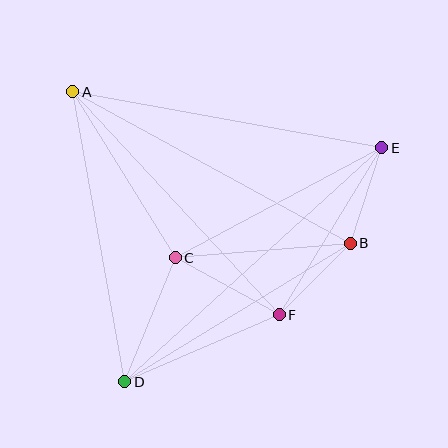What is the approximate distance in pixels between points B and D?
The distance between B and D is approximately 264 pixels.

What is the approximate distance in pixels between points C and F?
The distance between C and F is approximately 119 pixels.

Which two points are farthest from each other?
Points D and E are farthest from each other.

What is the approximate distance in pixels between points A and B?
The distance between A and B is approximately 316 pixels.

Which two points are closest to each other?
Points B and E are closest to each other.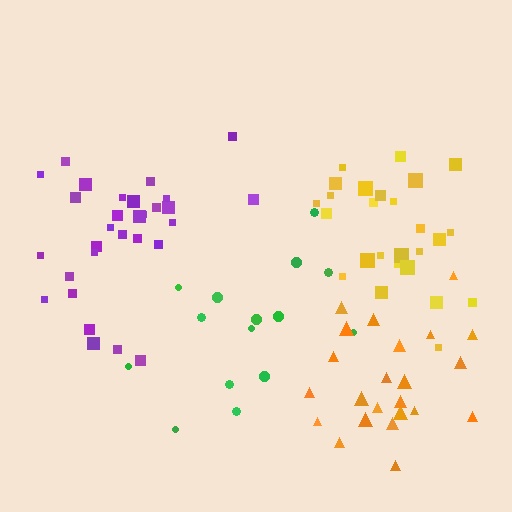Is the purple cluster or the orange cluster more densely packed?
Orange.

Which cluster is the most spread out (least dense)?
Green.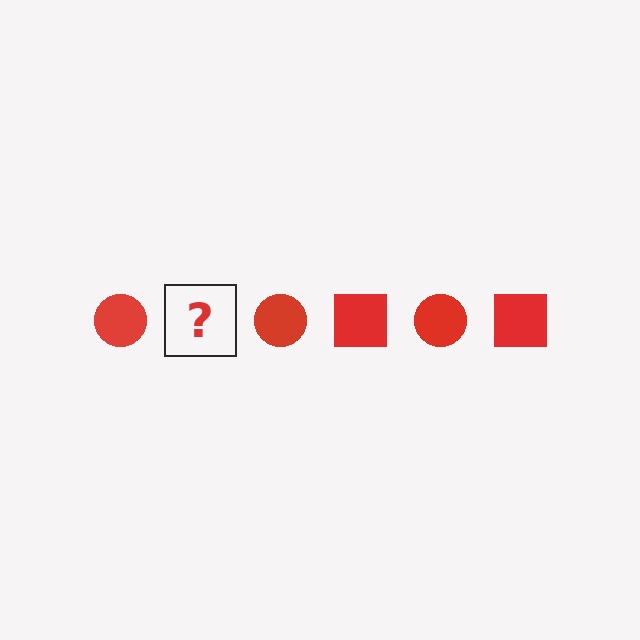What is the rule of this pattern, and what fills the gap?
The rule is that the pattern cycles through circle, square shapes in red. The gap should be filled with a red square.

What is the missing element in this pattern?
The missing element is a red square.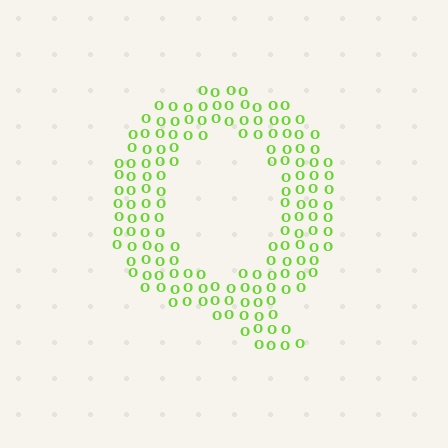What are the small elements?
The small elements are letter O's.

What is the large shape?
The large shape is the letter Q.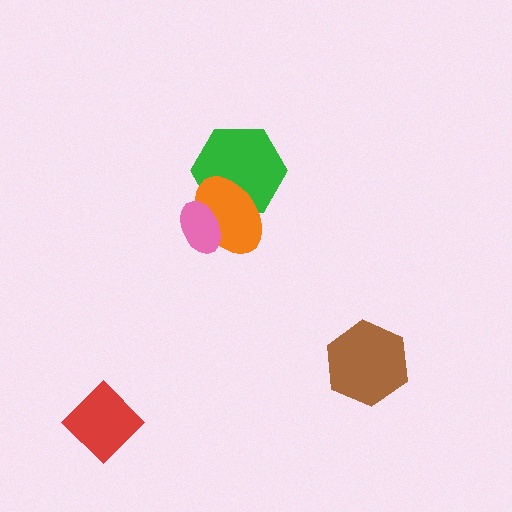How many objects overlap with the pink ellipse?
1 object overlaps with the pink ellipse.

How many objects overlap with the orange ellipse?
2 objects overlap with the orange ellipse.